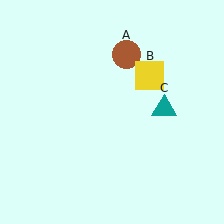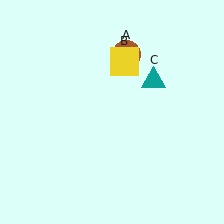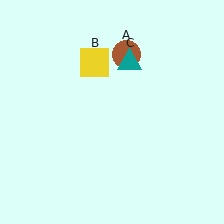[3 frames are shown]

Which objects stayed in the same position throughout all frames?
Brown circle (object A) remained stationary.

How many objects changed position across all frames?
2 objects changed position: yellow square (object B), teal triangle (object C).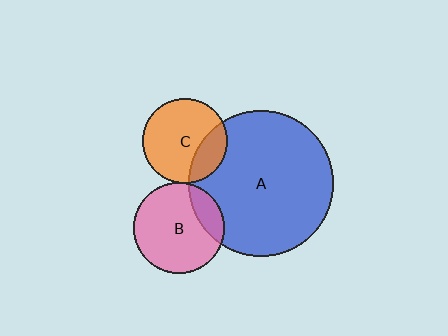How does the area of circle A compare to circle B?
Approximately 2.5 times.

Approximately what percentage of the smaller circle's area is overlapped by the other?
Approximately 20%.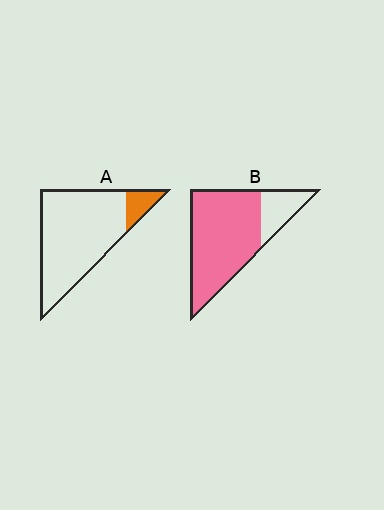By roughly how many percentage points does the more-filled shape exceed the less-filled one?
By roughly 65 percentage points (B over A).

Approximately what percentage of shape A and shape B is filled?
A is approximately 10% and B is approximately 80%.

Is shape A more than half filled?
No.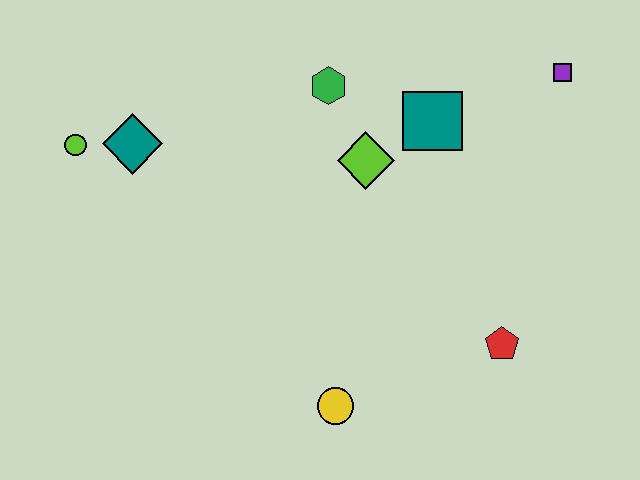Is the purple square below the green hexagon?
No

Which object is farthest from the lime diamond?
The lime circle is farthest from the lime diamond.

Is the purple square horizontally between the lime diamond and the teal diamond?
No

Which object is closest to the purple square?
The teal square is closest to the purple square.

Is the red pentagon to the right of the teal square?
Yes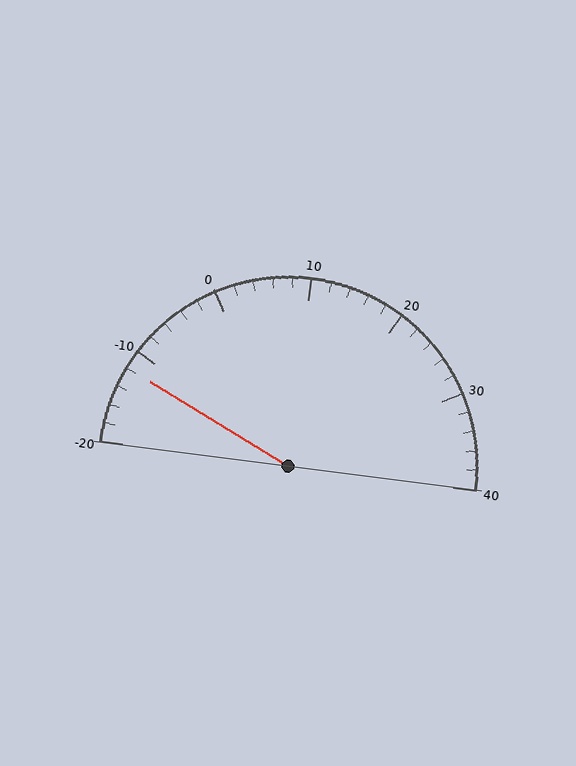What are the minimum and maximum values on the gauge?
The gauge ranges from -20 to 40.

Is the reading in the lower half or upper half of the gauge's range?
The reading is in the lower half of the range (-20 to 40).